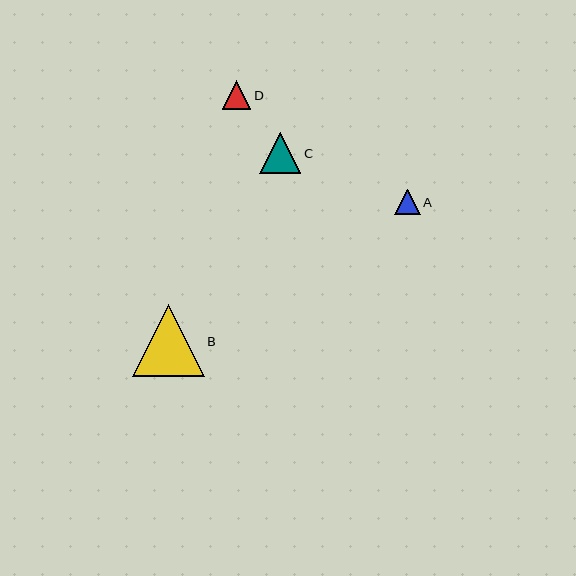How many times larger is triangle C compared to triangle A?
Triangle C is approximately 1.6 times the size of triangle A.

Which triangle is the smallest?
Triangle A is the smallest with a size of approximately 25 pixels.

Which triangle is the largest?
Triangle B is the largest with a size of approximately 71 pixels.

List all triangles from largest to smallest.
From largest to smallest: B, C, D, A.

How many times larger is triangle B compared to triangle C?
Triangle B is approximately 1.7 times the size of triangle C.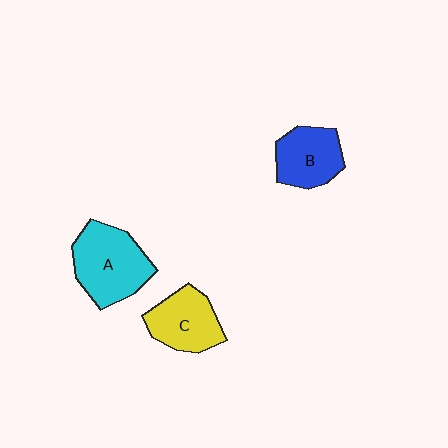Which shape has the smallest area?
Shape B (blue).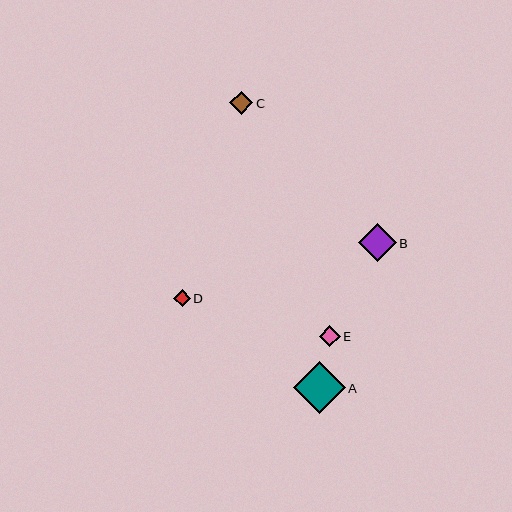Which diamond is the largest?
Diamond A is the largest with a size of approximately 52 pixels.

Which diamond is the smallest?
Diamond D is the smallest with a size of approximately 17 pixels.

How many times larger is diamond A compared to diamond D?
Diamond A is approximately 3.1 times the size of diamond D.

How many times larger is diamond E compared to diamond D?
Diamond E is approximately 1.3 times the size of diamond D.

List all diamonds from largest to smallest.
From largest to smallest: A, B, C, E, D.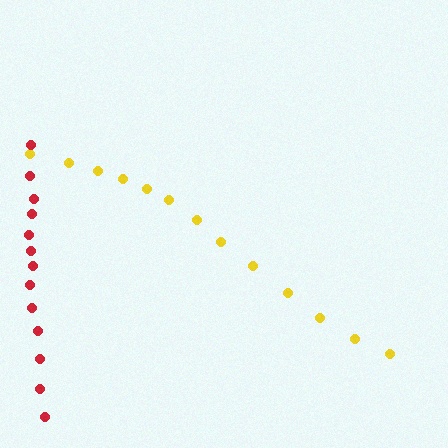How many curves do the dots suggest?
There are 2 distinct paths.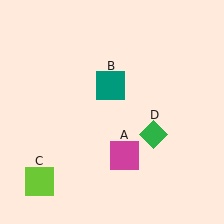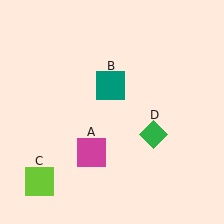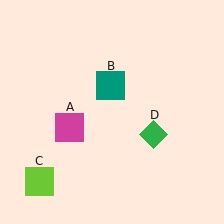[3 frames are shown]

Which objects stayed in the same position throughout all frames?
Teal square (object B) and lime square (object C) and green diamond (object D) remained stationary.